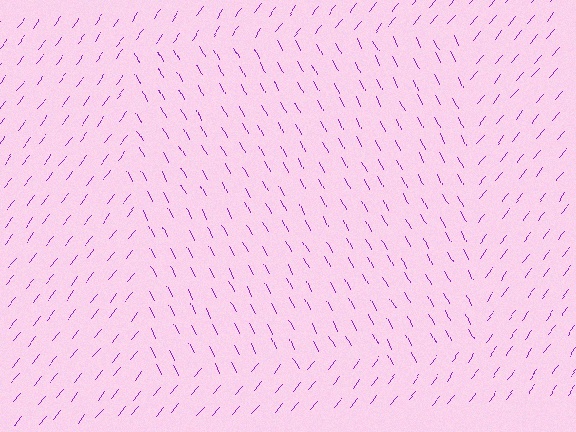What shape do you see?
I see a rectangle.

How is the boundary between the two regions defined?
The boundary is defined purely by a change in line orientation (approximately 65 degrees difference). All lines are the same color and thickness.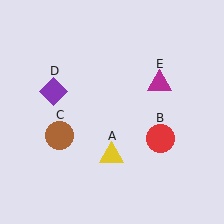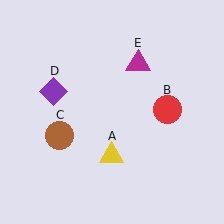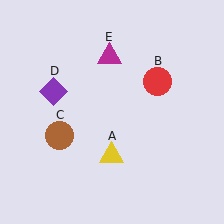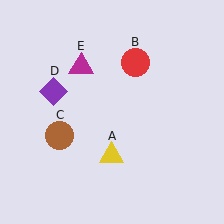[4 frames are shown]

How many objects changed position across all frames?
2 objects changed position: red circle (object B), magenta triangle (object E).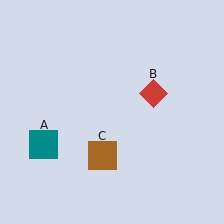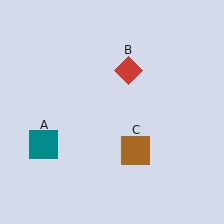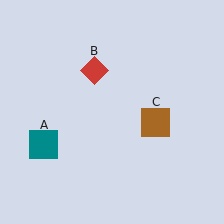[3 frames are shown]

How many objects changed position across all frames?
2 objects changed position: red diamond (object B), brown square (object C).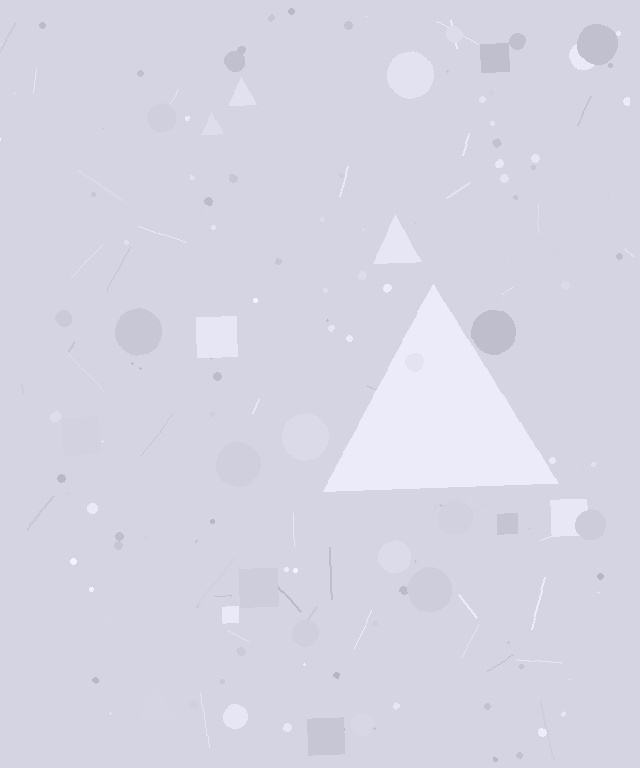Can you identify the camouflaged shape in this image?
The camouflaged shape is a triangle.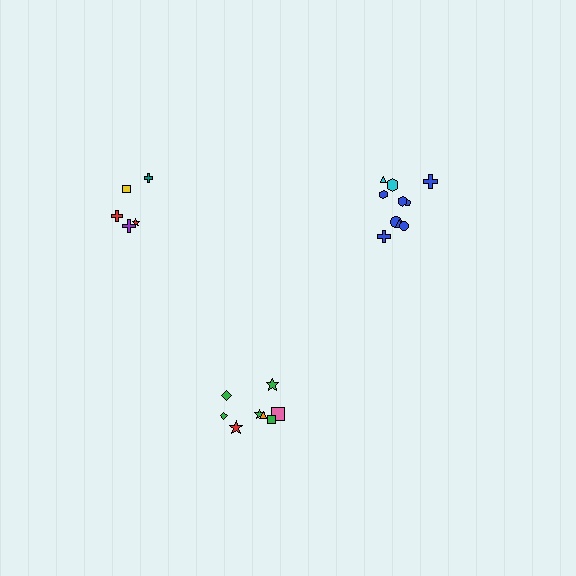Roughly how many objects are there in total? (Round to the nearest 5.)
Roughly 25 objects in total.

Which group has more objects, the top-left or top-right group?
The top-right group.